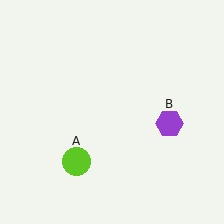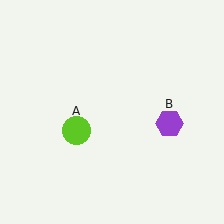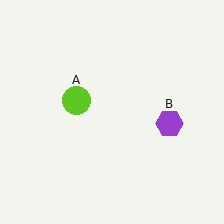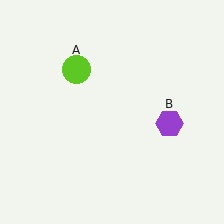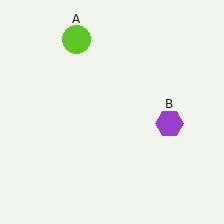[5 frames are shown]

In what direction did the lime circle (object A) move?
The lime circle (object A) moved up.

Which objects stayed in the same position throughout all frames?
Purple hexagon (object B) remained stationary.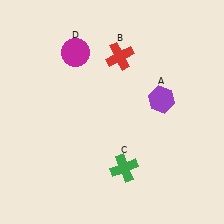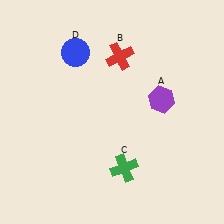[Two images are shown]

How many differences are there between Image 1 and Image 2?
There is 1 difference between the two images.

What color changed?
The circle (D) changed from magenta in Image 1 to blue in Image 2.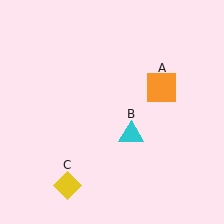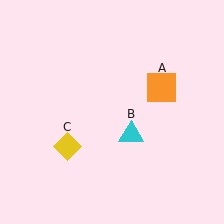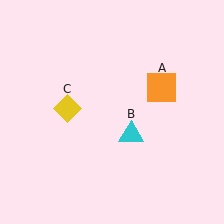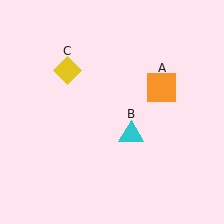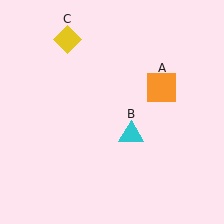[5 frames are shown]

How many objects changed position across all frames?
1 object changed position: yellow diamond (object C).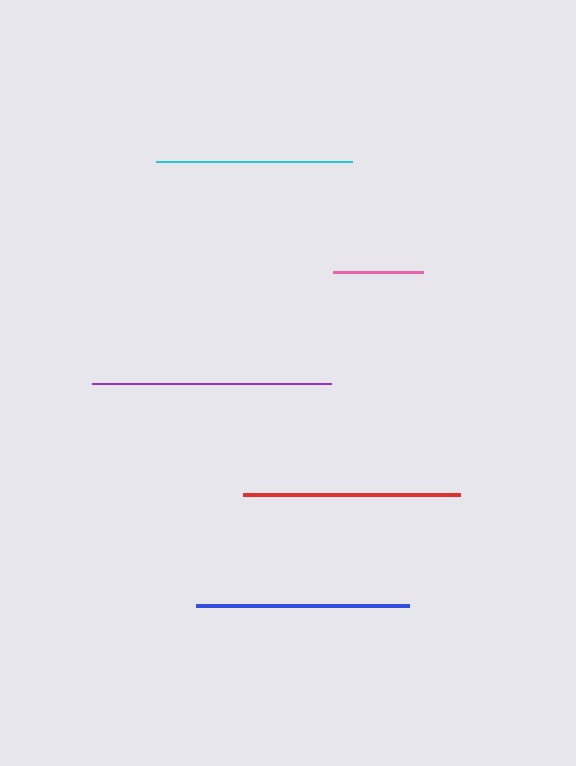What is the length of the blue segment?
The blue segment is approximately 212 pixels long.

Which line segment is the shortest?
The pink line is the shortest at approximately 90 pixels.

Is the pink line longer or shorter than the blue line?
The blue line is longer than the pink line.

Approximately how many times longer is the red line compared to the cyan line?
The red line is approximately 1.1 times the length of the cyan line.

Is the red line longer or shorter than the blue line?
The red line is longer than the blue line.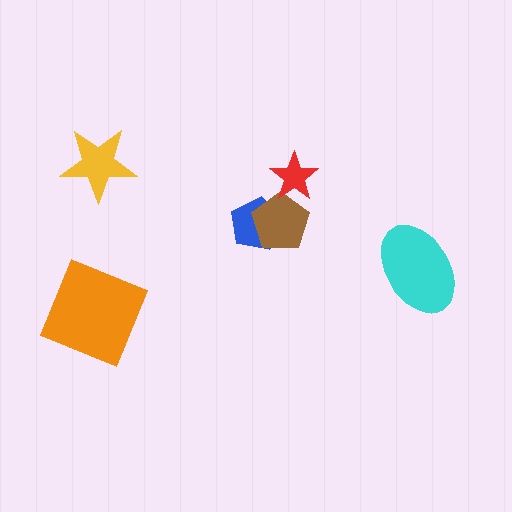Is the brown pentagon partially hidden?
Yes, it is partially covered by another shape.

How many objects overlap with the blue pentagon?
1 object overlaps with the blue pentagon.